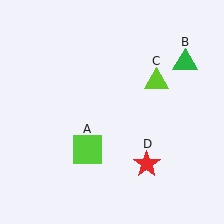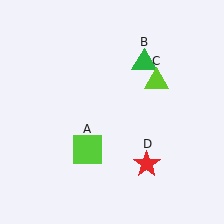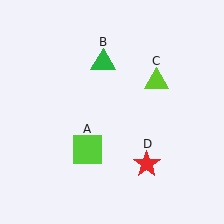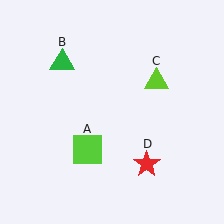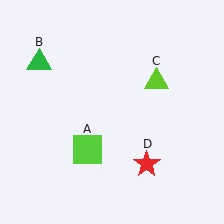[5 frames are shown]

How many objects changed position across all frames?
1 object changed position: green triangle (object B).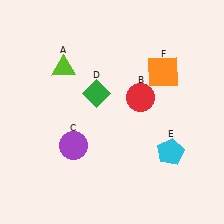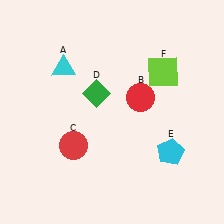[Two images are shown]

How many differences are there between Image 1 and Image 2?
There are 3 differences between the two images.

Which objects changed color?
A changed from lime to cyan. C changed from purple to red. F changed from orange to lime.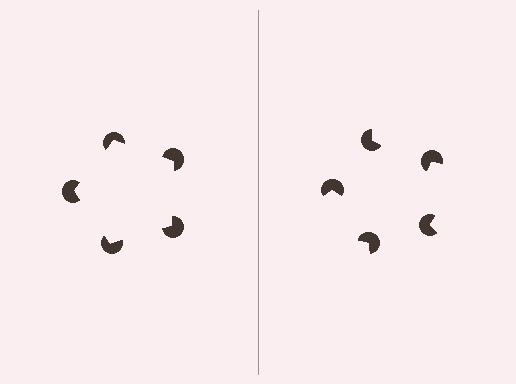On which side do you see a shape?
An illusory pentagon appears on the left side. On the right side the wedge cuts are rotated, so no coherent shape forms.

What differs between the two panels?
The pac-man discs are positioned identically on both sides; only the wedge orientations differ. On the left they align to a pentagon; on the right they are misaligned.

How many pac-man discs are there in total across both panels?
10 — 5 on each side.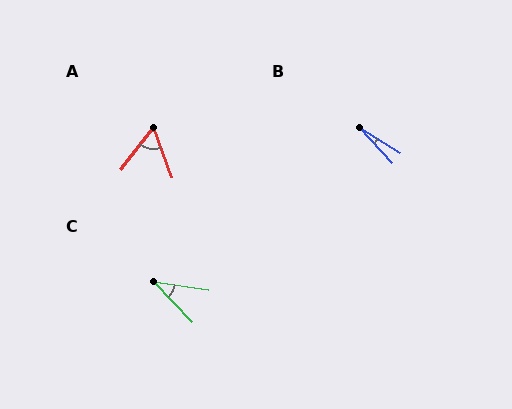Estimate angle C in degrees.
Approximately 38 degrees.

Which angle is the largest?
A, at approximately 59 degrees.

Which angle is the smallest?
B, at approximately 15 degrees.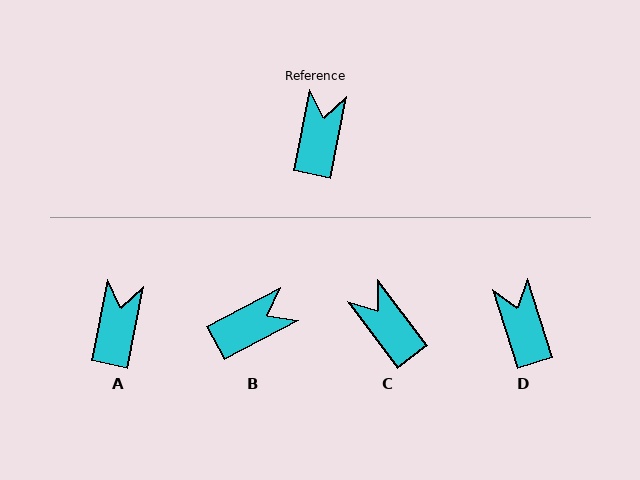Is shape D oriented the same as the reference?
No, it is off by about 29 degrees.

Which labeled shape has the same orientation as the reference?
A.